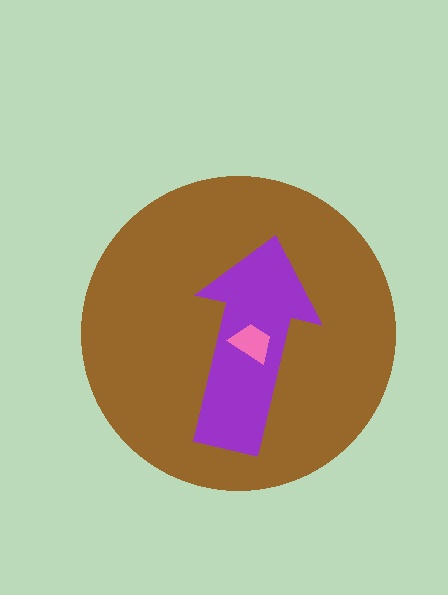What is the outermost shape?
The brown circle.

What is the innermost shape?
The pink trapezoid.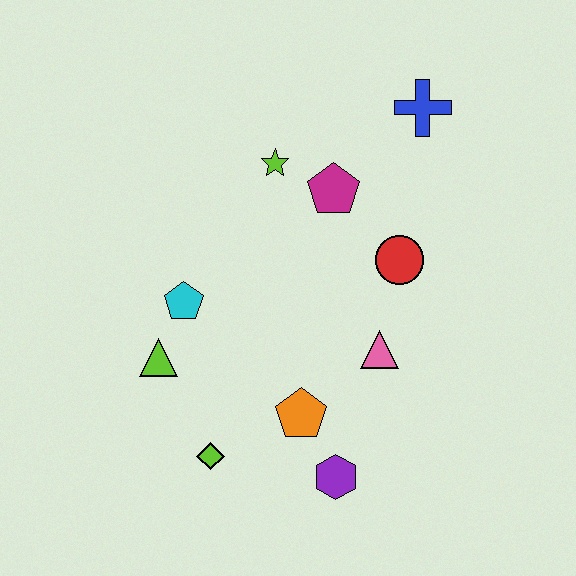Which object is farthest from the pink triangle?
The blue cross is farthest from the pink triangle.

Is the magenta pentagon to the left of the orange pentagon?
No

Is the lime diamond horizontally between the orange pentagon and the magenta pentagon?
No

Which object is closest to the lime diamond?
The orange pentagon is closest to the lime diamond.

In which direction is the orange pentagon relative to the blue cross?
The orange pentagon is below the blue cross.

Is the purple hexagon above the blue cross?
No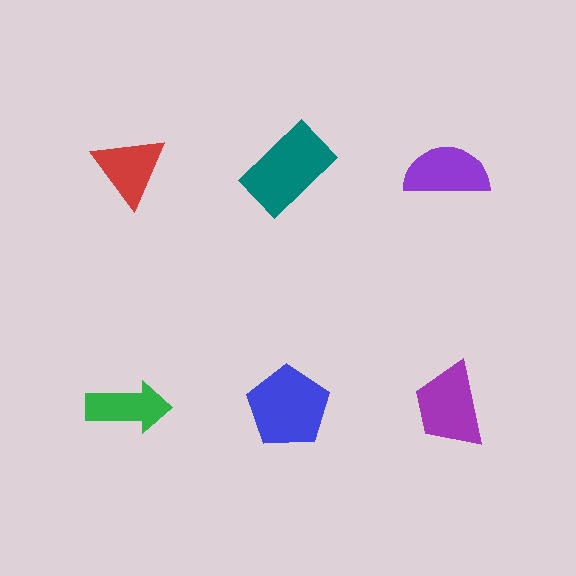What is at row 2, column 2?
A blue pentagon.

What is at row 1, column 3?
A purple semicircle.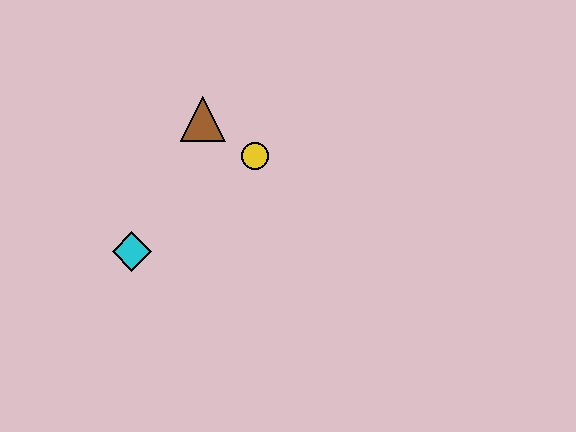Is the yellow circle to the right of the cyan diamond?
Yes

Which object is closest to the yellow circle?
The brown triangle is closest to the yellow circle.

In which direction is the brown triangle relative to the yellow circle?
The brown triangle is to the left of the yellow circle.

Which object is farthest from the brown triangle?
The cyan diamond is farthest from the brown triangle.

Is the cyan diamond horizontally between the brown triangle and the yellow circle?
No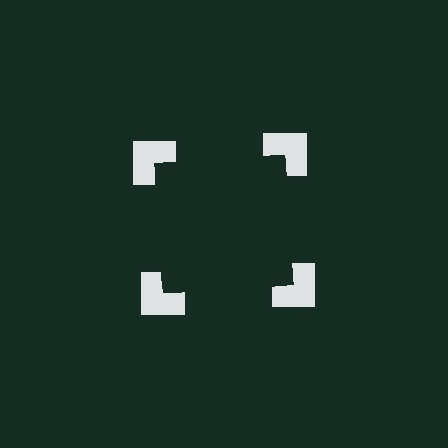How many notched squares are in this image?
There are 4 — one at each vertex of the illusory square.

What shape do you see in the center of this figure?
An illusory square — its edges are inferred from the aligned wedge cuts in the notched squares, not physically drawn.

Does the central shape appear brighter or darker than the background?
It typically appears slightly darker than the background, even though no actual brightness change is drawn.